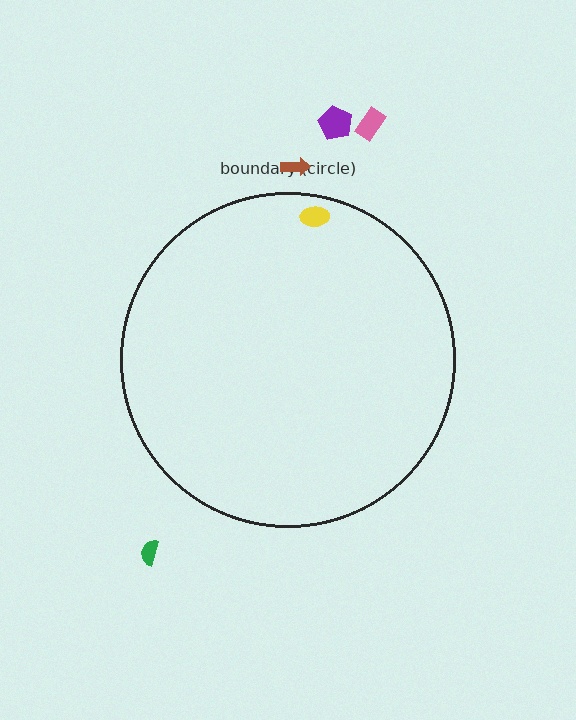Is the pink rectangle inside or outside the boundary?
Outside.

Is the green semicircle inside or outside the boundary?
Outside.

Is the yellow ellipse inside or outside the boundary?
Inside.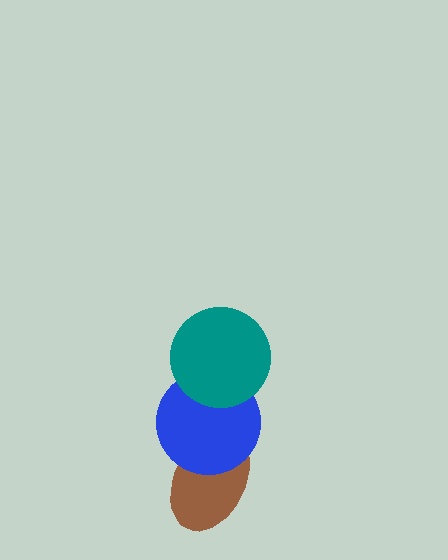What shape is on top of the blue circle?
The teal circle is on top of the blue circle.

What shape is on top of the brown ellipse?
The blue circle is on top of the brown ellipse.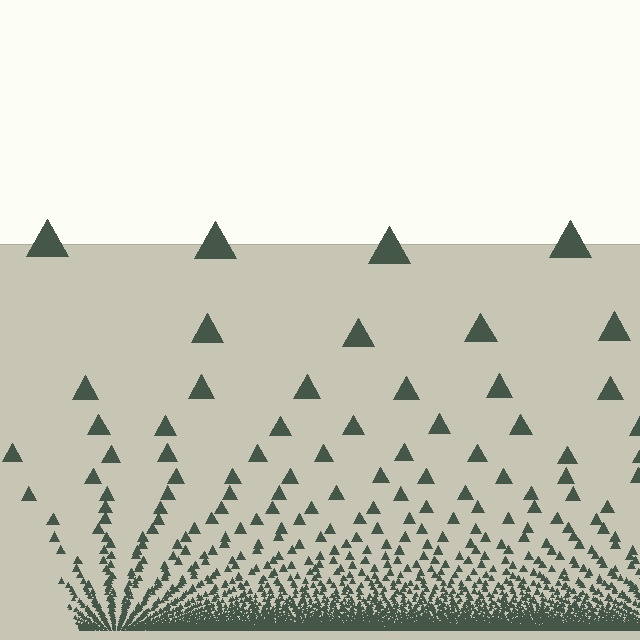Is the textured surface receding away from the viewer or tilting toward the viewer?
The surface appears to tilt toward the viewer. Texture elements get larger and sparser toward the top.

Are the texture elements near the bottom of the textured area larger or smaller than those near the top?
Smaller. The gradient is inverted — elements near the bottom are smaller and denser.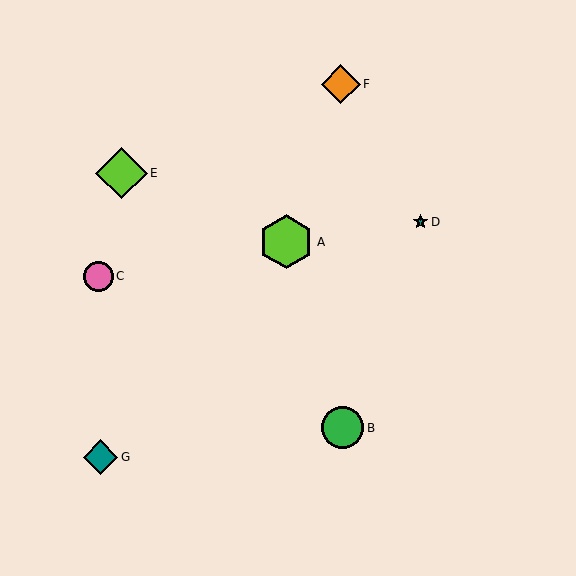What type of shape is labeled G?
Shape G is a teal diamond.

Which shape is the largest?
The lime hexagon (labeled A) is the largest.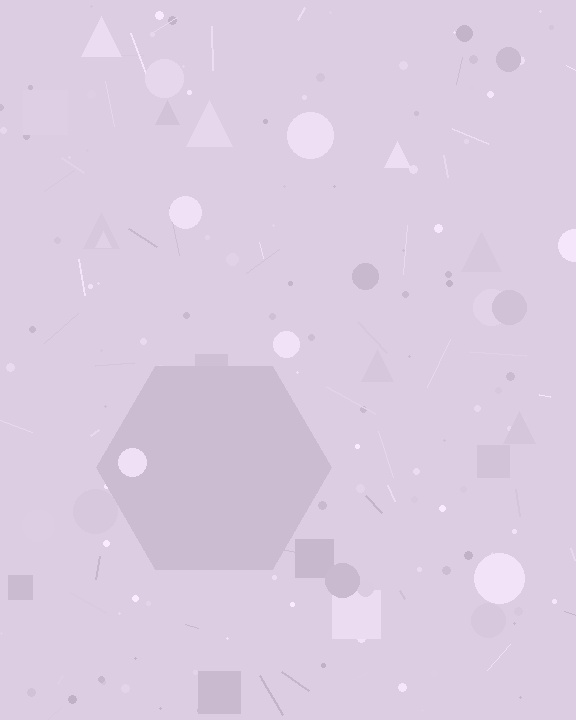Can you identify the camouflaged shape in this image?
The camouflaged shape is a hexagon.